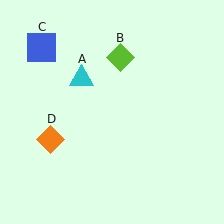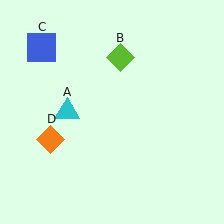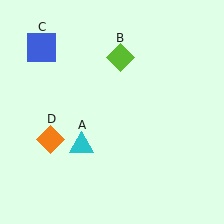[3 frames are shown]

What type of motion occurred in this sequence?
The cyan triangle (object A) rotated counterclockwise around the center of the scene.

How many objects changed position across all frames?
1 object changed position: cyan triangle (object A).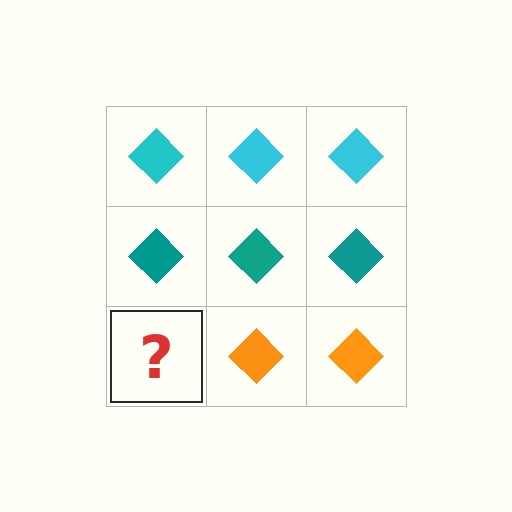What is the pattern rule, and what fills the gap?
The rule is that each row has a consistent color. The gap should be filled with an orange diamond.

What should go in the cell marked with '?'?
The missing cell should contain an orange diamond.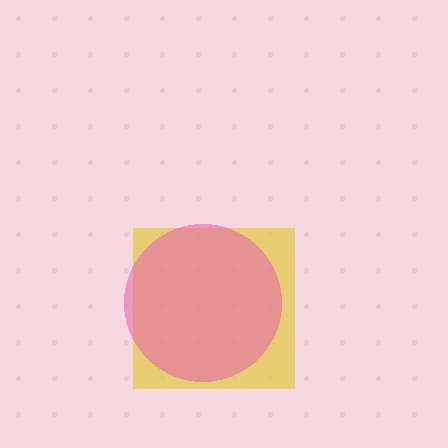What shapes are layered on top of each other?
The layered shapes are: a yellow square, a pink circle.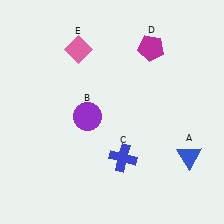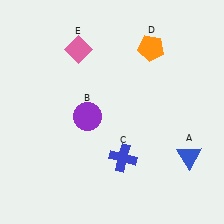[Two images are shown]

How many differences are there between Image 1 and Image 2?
There is 1 difference between the two images.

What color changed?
The pentagon (D) changed from magenta in Image 1 to orange in Image 2.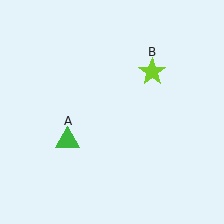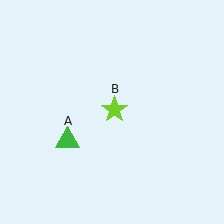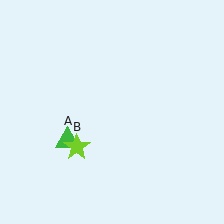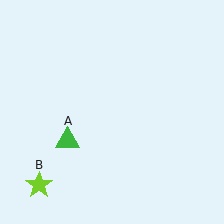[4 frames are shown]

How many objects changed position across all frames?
1 object changed position: lime star (object B).